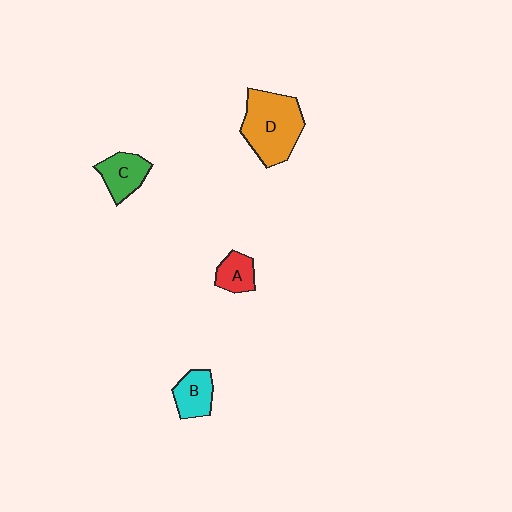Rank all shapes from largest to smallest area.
From largest to smallest: D (orange), C (green), B (cyan), A (red).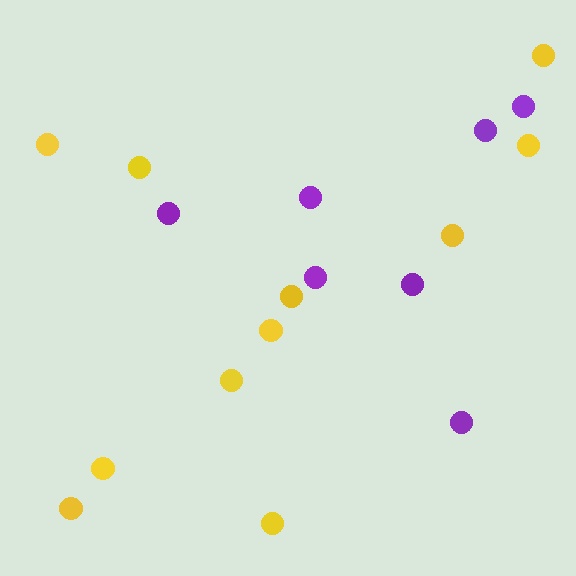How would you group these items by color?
There are 2 groups: one group of yellow circles (11) and one group of purple circles (7).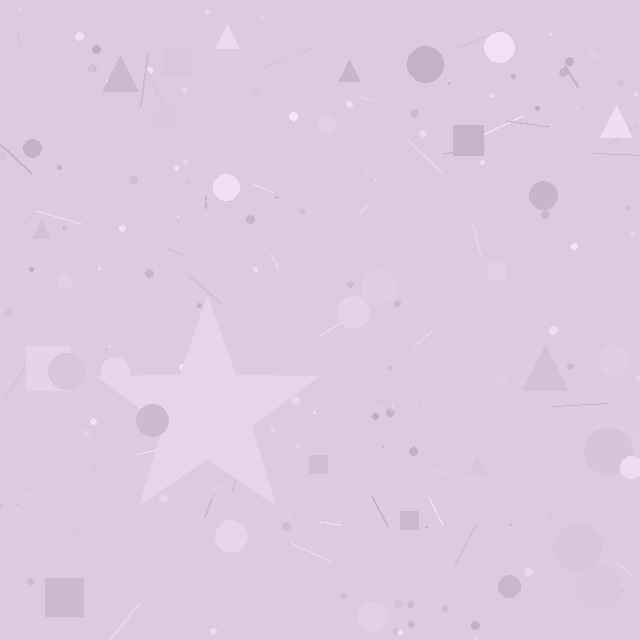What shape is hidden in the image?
A star is hidden in the image.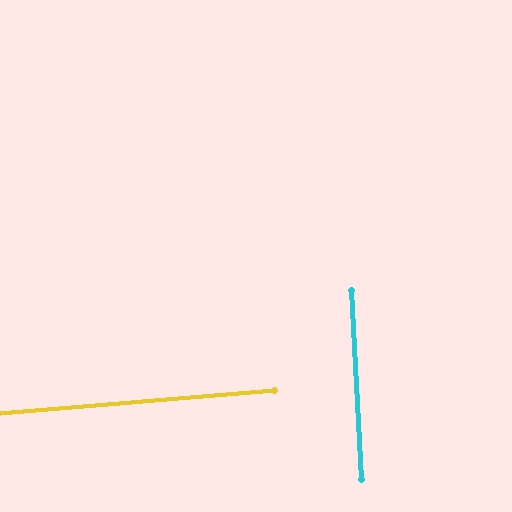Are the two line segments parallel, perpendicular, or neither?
Perpendicular — they meet at approximately 88°.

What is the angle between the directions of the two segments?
Approximately 88 degrees.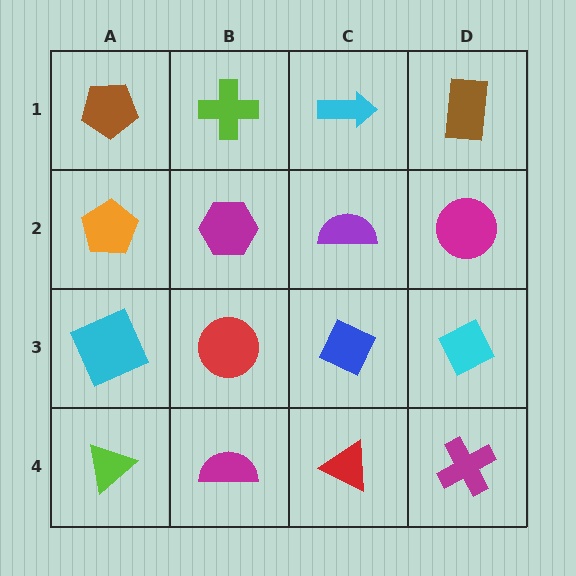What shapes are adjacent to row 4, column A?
A cyan square (row 3, column A), a magenta semicircle (row 4, column B).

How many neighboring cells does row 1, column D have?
2.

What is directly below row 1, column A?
An orange pentagon.